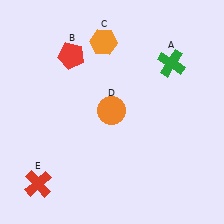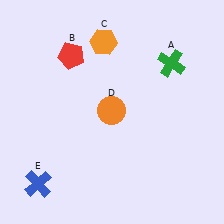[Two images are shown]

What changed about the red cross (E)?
In Image 1, E is red. In Image 2, it changed to blue.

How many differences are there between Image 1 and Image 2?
There is 1 difference between the two images.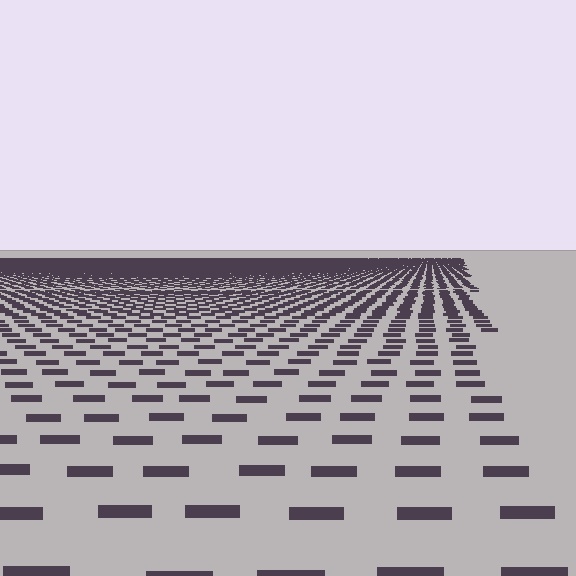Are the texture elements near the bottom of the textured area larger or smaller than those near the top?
Larger. Near the bottom, elements are closer to the viewer and appear at a bigger on-screen size.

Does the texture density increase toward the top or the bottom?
Density increases toward the top.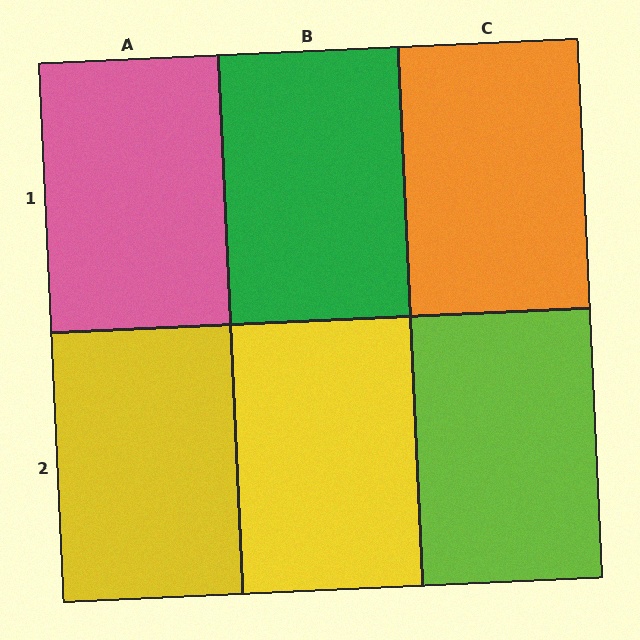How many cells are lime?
1 cell is lime.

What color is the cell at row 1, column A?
Pink.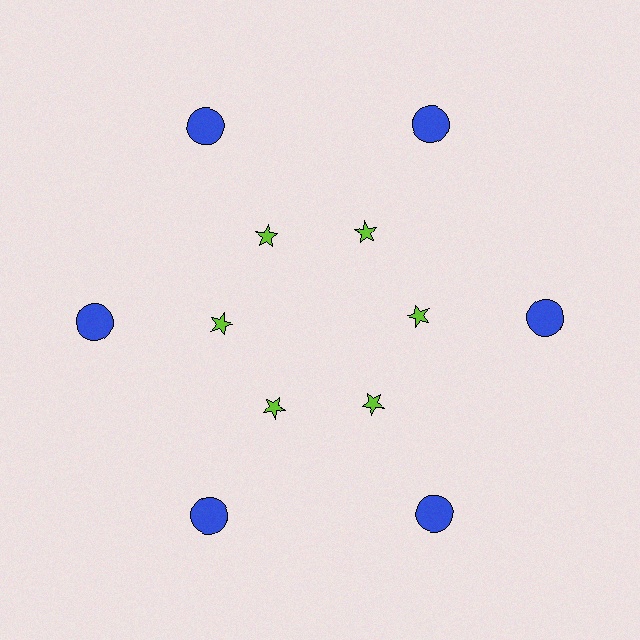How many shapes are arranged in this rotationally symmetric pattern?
There are 12 shapes, arranged in 6 groups of 2.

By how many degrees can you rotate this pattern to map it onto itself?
The pattern maps onto itself every 60 degrees of rotation.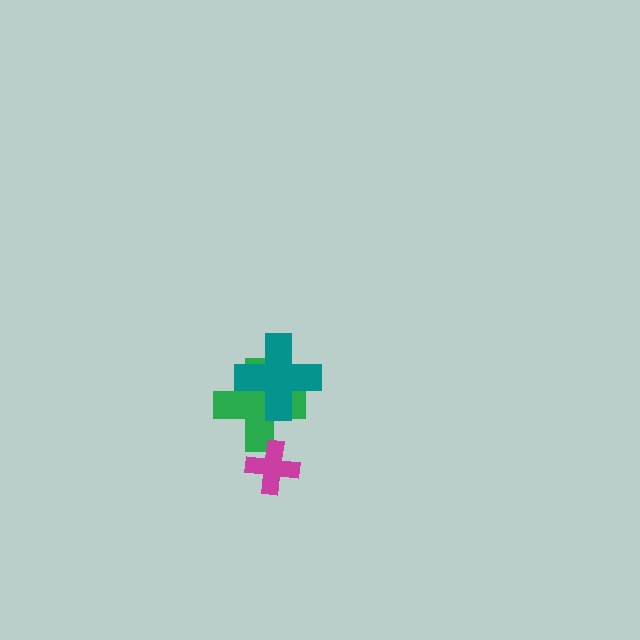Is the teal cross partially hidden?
No, no other shape covers it.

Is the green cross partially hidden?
Yes, it is partially covered by another shape.